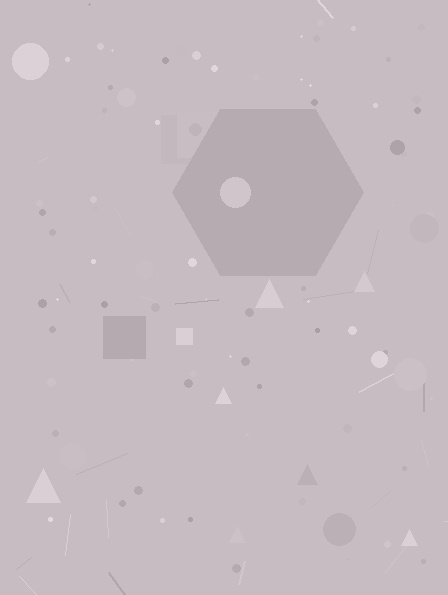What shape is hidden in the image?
A hexagon is hidden in the image.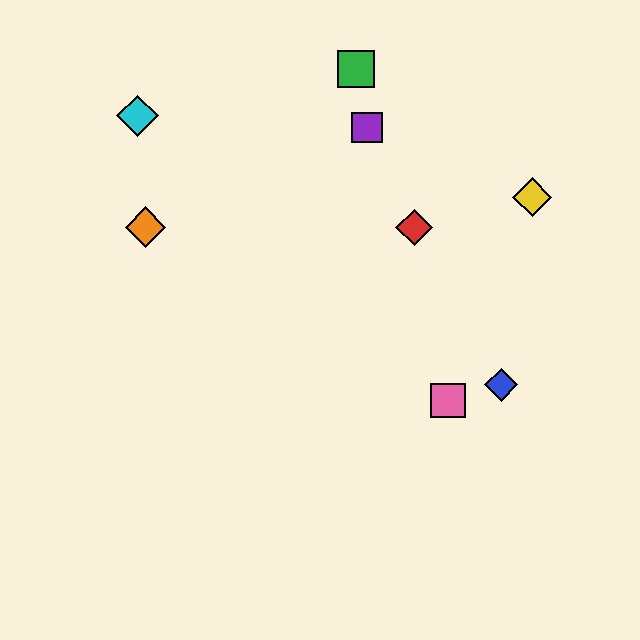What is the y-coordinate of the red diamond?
The red diamond is at y≈227.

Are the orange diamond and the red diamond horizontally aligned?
Yes, both are at y≈227.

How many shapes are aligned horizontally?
2 shapes (the red diamond, the orange diamond) are aligned horizontally.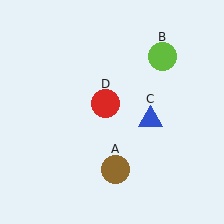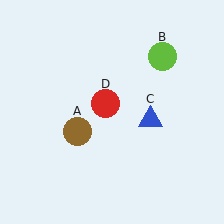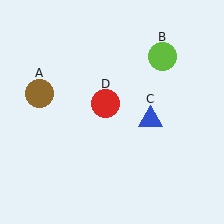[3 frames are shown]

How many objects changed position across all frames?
1 object changed position: brown circle (object A).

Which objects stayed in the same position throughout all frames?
Lime circle (object B) and blue triangle (object C) and red circle (object D) remained stationary.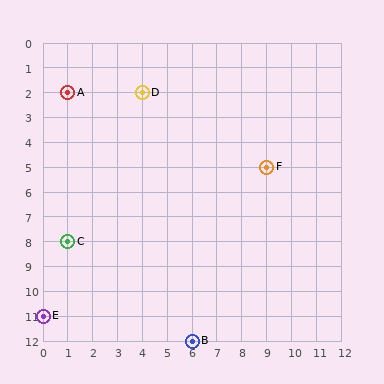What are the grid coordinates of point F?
Point F is at grid coordinates (9, 5).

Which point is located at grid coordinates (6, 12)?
Point B is at (6, 12).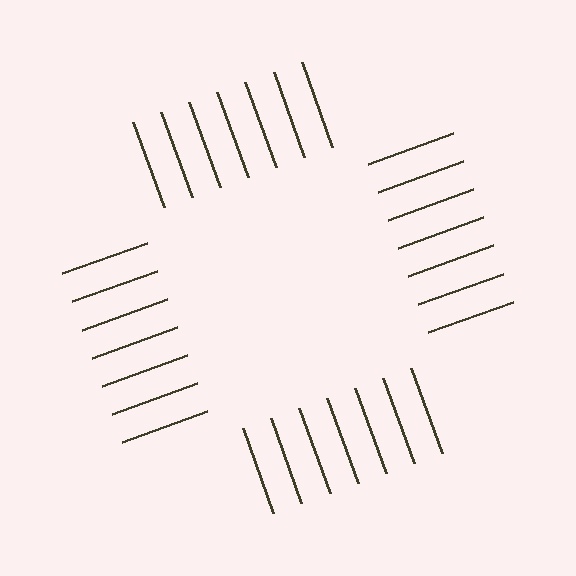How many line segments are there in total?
28 — 7 along each of the 4 edges.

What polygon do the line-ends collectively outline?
An illusory square — the line segments terminate on its edges but no continuous stroke is drawn.